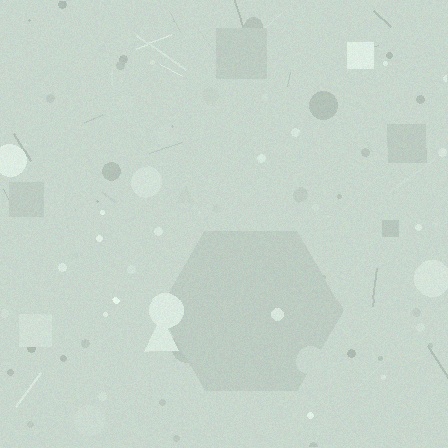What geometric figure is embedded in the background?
A hexagon is embedded in the background.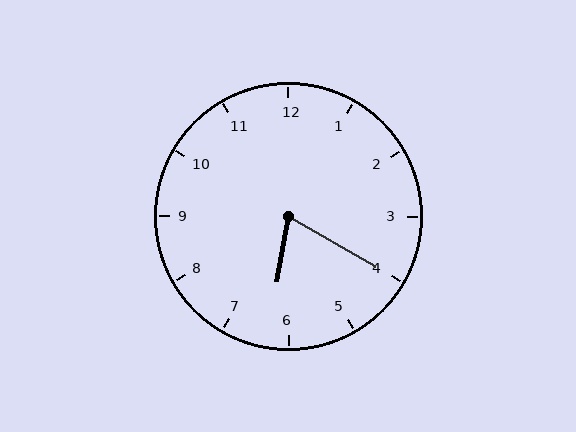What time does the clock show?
6:20.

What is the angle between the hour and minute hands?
Approximately 70 degrees.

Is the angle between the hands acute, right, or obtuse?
It is acute.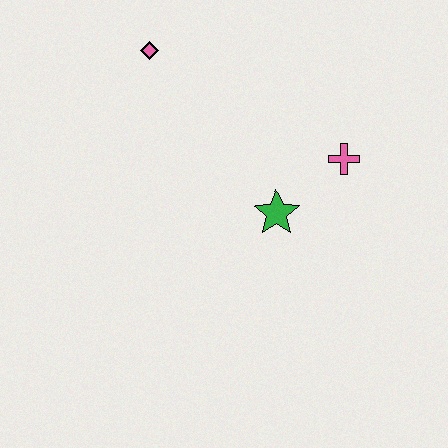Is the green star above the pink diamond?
No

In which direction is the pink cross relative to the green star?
The pink cross is to the right of the green star.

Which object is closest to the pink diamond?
The green star is closest to the pink diamond.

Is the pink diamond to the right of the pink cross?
No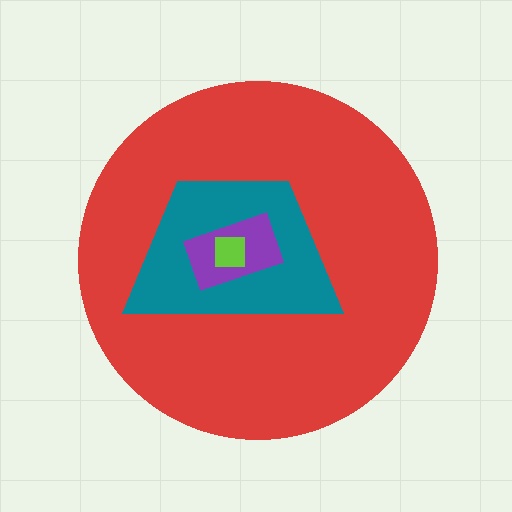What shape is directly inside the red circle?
The teal trapezoid.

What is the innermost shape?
The lime square.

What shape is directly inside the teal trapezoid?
The purple rectangle.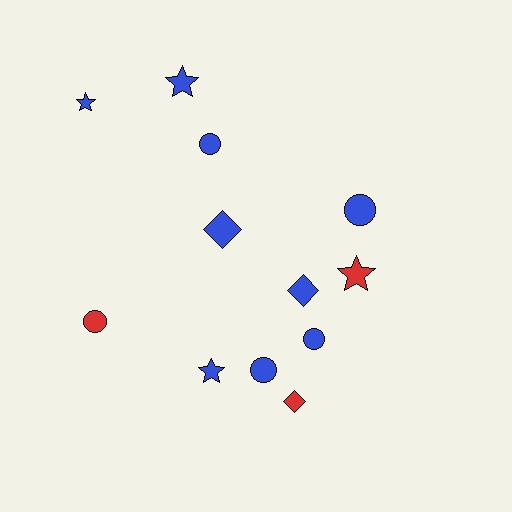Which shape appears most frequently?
Circle, with 5 objects.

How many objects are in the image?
There are 12 objects.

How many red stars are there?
There is 1 red star.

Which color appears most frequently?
Blue, with 9 objects.